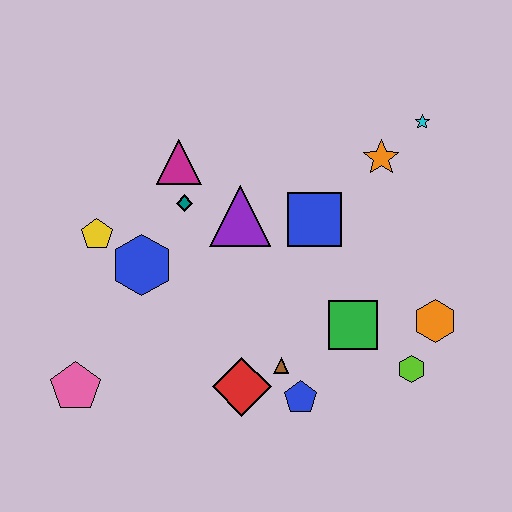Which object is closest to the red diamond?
The brown triangle is closest to the red diamond.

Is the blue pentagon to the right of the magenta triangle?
Yes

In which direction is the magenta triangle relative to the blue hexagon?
The magenta triangle is above the blue hexagon.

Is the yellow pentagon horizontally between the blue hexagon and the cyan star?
No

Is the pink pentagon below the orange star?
Yes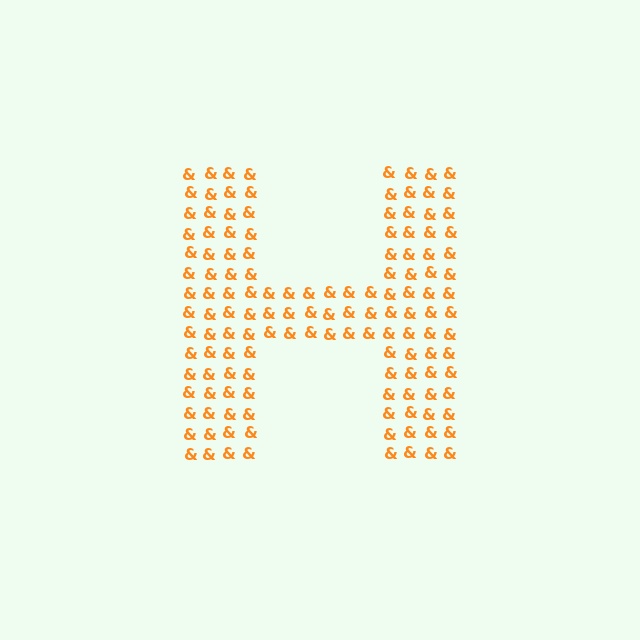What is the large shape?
The large shape is the letter H.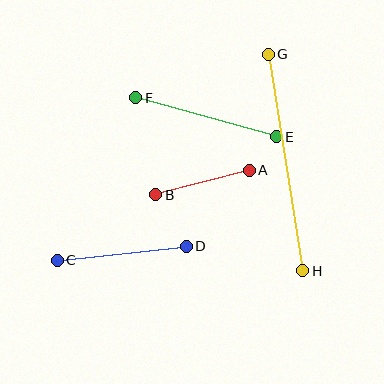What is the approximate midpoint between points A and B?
The midpoint is at approximately (203, 183) pixels.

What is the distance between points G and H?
The distance is approximately 219 pixels.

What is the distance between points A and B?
The distance is approximately 97 pixels.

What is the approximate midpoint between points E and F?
The midpoint is at approximately (206, 117) pixels.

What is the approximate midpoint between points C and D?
The midpoint is at approximately (122, 253) pixels.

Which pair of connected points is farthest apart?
Points G and H are farthest apart.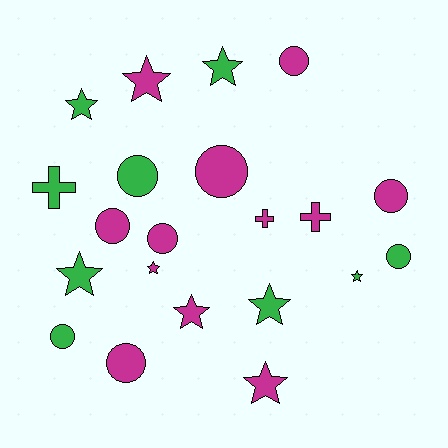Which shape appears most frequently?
Circle, with 9 objects.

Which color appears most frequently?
Magenta, with 12 objects.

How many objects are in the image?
There are 21 objects.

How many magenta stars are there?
There are 4 magenta stars.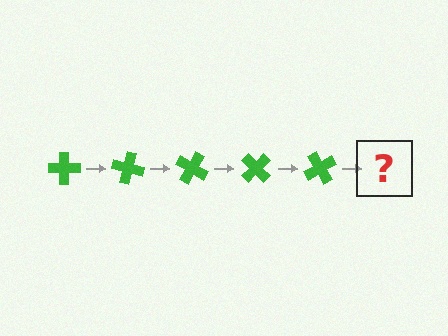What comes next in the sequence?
The next element should be a green cross rotated 75 degrees.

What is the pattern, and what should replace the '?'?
The pattern is that the cross rotates 15 degrees each step. The '?' should be a green cross rotated 75 degrees.